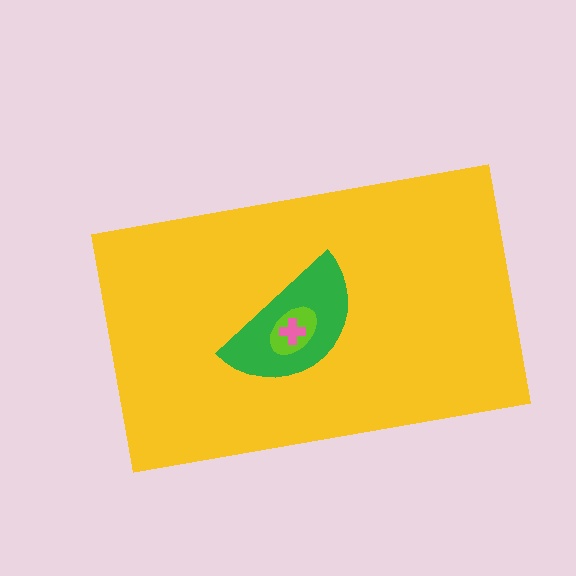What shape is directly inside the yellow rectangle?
The green semicircle.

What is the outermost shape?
The yellow rectangle.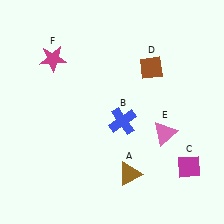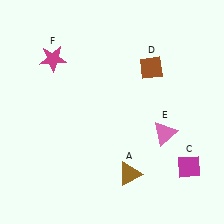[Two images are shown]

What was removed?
The blue cross (B) was removed in Image 2.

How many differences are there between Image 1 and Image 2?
There is 1 difference between the two images.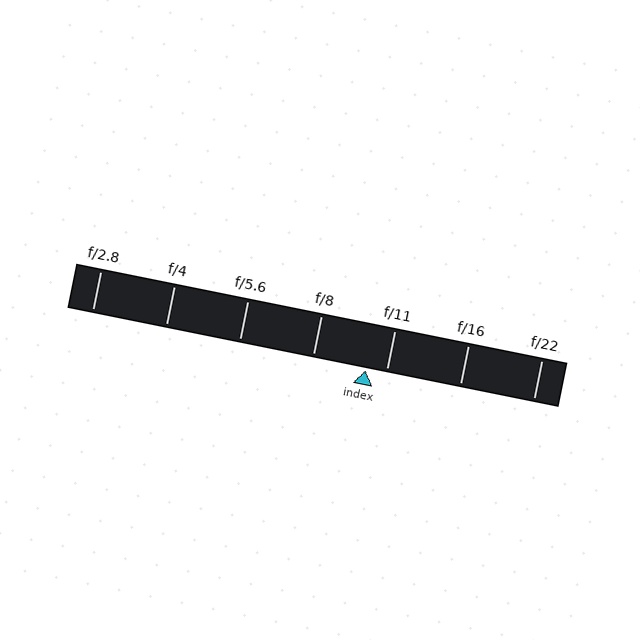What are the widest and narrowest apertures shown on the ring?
The widest aperture shown is f/2.8 and the narrowest is f/22.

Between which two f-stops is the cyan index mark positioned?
The index mark is between f/8 and f/11.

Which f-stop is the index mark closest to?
The index mark is closest to f/11.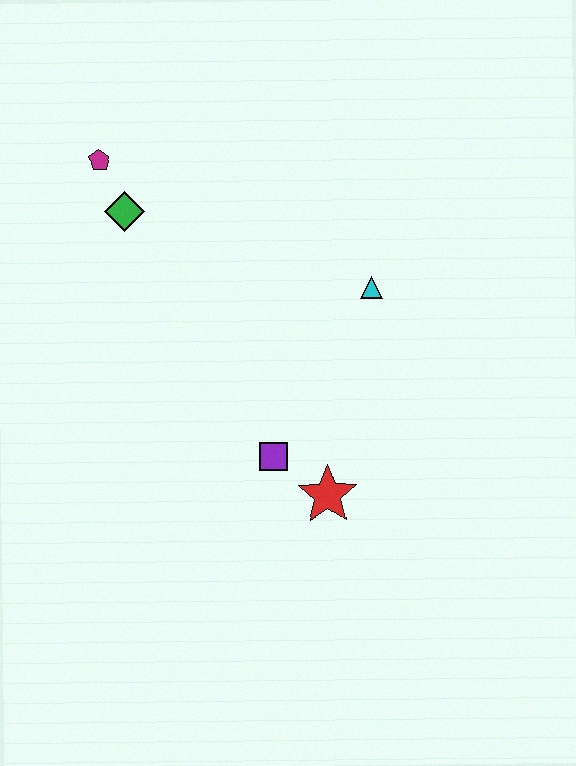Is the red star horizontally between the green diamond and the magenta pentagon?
No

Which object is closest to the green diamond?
The magenta pentagon is closest to the green diamond.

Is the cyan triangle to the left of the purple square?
No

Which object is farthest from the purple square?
The magenta pentagon is farthest from the purple square.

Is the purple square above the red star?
Yes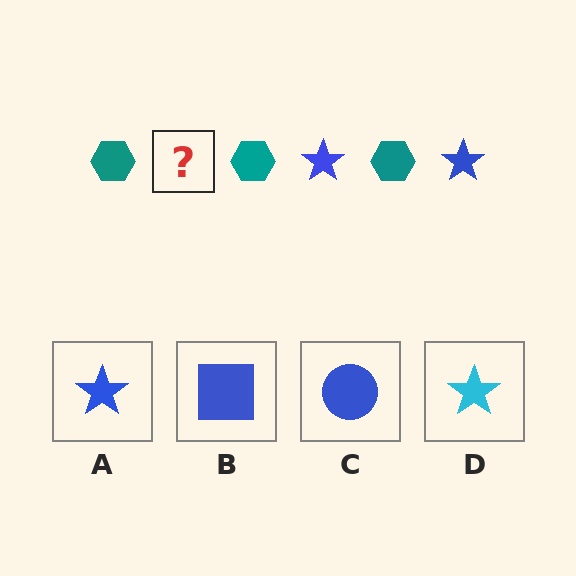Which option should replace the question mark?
Option A.